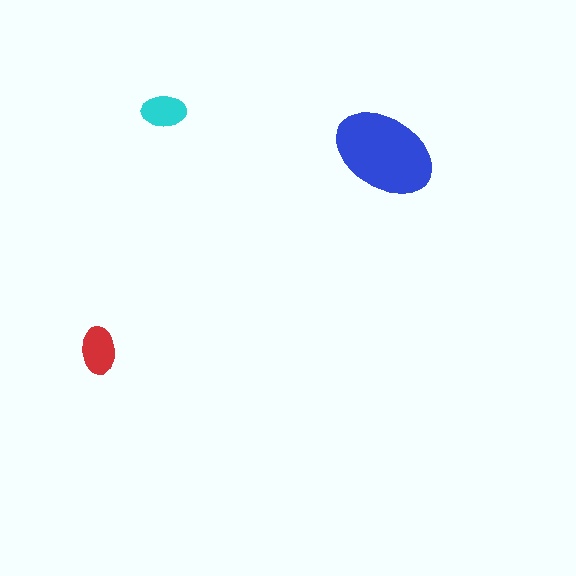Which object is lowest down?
The red ellipse is bottommost.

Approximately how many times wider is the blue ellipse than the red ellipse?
About 2 times wider.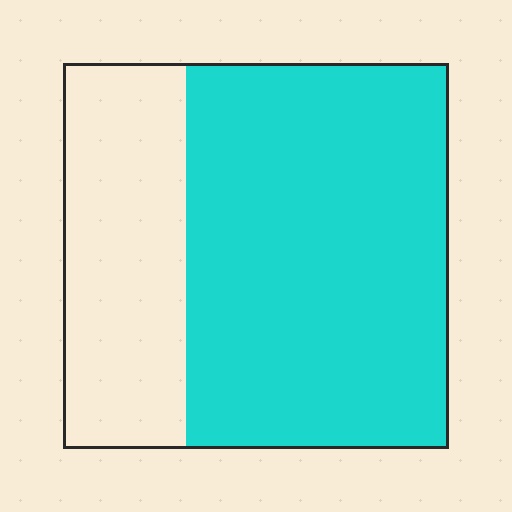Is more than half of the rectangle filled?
Yes.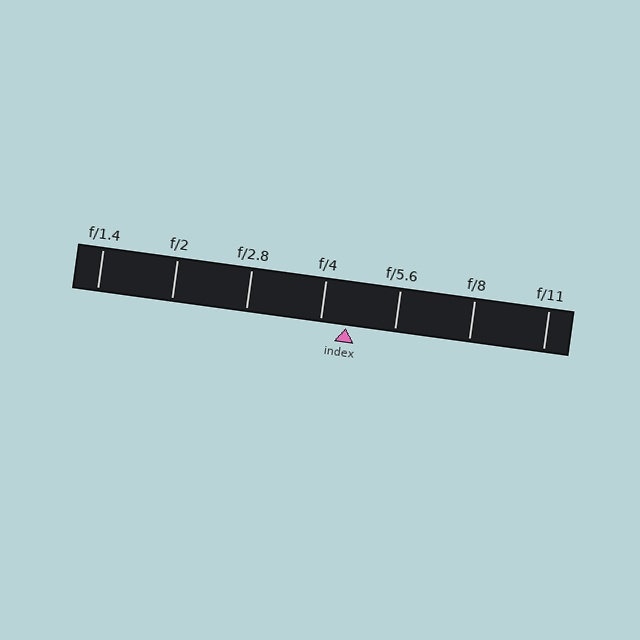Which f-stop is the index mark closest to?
The index mark is closest to f/4.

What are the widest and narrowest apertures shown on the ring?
The widest aperture shown is f/1.4 and the narrowest is f/11.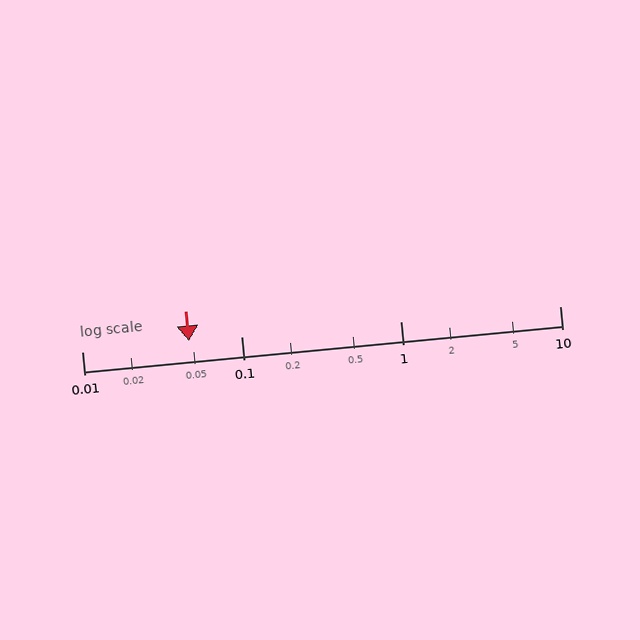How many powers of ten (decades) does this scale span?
The scale spans 3 decades, from 0.01 to 10.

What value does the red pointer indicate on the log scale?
The pointer indicates approximately 0.047.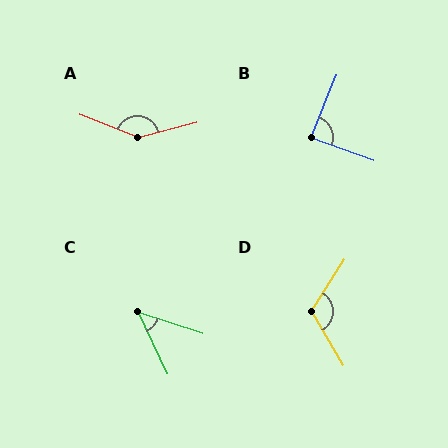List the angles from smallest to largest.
C (46°), B (88°), D (117°), A (144°).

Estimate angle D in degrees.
Approximately 117 degrees.